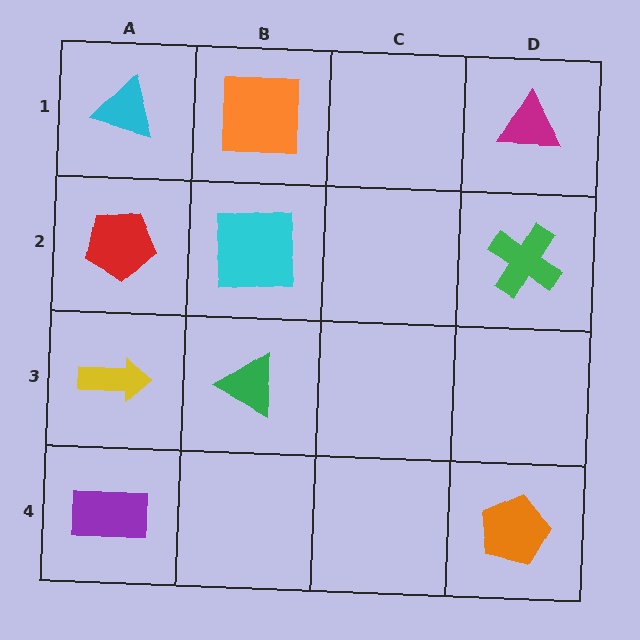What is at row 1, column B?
An orange square.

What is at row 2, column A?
A red pentagon.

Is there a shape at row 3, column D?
No, that cell is empty.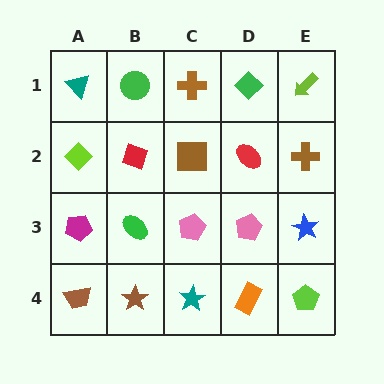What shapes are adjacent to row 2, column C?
A brown cross (row 1, column C), a pink pentagon (row 3, column C), a red diamond (row 2, column B), a red ellipse (row 2, column D).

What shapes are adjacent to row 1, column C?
A brown square (row 2, column C), a green circle (row 1, column B), a green diamond (row 1, column D).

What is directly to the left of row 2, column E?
A red ellipse.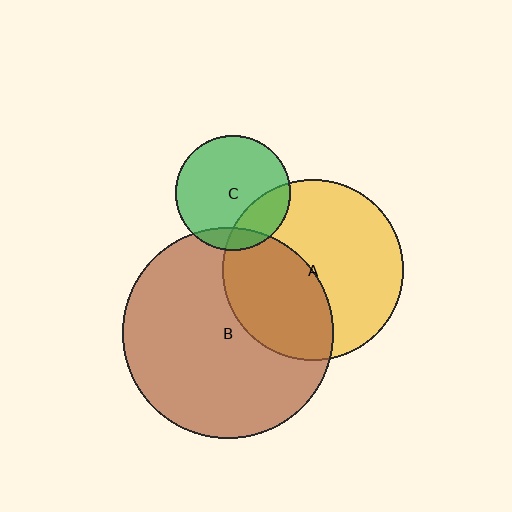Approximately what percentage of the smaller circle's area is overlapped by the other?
Approximately 10%.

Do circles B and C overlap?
Yes.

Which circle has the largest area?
Circle B (brown).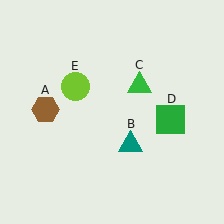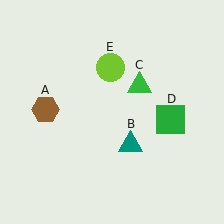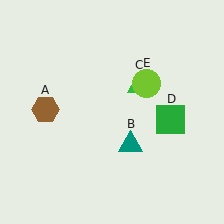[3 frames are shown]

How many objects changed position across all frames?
1 object changed position: lime circle (object E).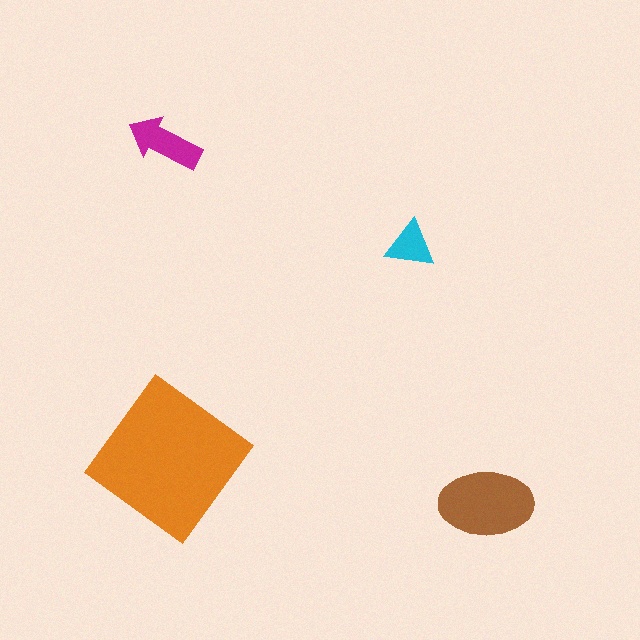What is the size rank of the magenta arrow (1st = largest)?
3rd.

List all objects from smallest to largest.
The cyan triangle, the magenta arrow, the brown ellipse, the orange diamond.